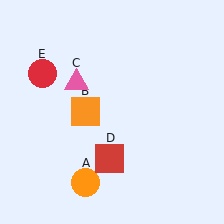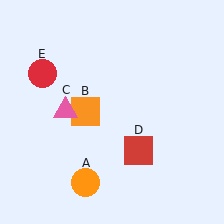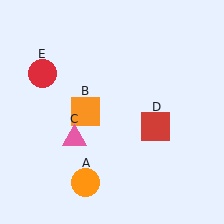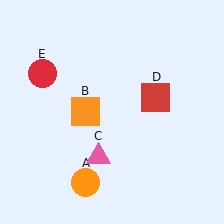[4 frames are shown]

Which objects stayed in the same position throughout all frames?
Orange circle (object A) and orange square (object B) and red circle (object E) remained stationary.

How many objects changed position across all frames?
2 objects changed position: pink triangle (object C), red square (object D).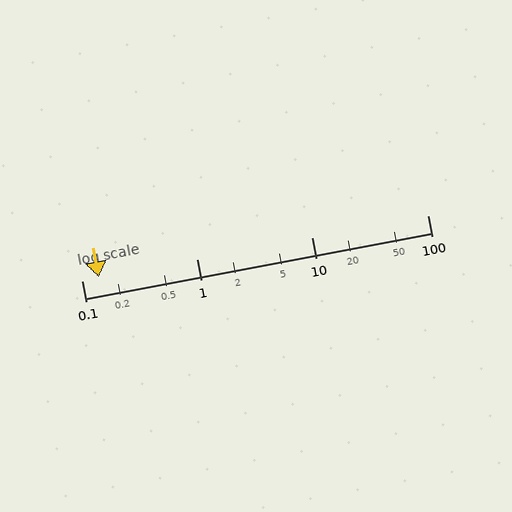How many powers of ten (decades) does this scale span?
The scale spans 3 decades, from 0.1 to 100.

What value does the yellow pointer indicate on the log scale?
The pointer indicates approximately 0.14.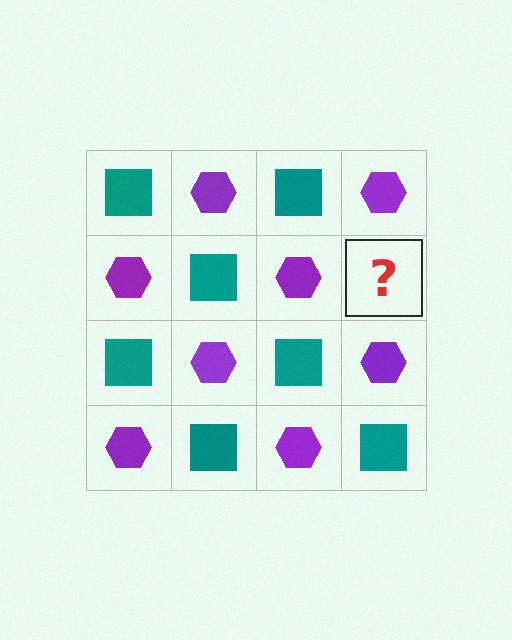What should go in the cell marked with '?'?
The missing cell should contain a teal square.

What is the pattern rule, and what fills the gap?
The rule is that it alternates teal square and purple hexagon in a checkerboard pattern. The gap should be filled with a teal square.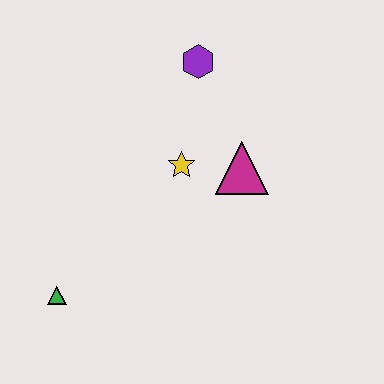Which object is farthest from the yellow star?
The green triangle is farthest from the yellow star.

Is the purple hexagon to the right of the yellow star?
Yes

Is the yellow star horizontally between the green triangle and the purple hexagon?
Yes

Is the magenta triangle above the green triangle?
Yes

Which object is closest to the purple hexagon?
The yellow star is closest to the purple hexagon.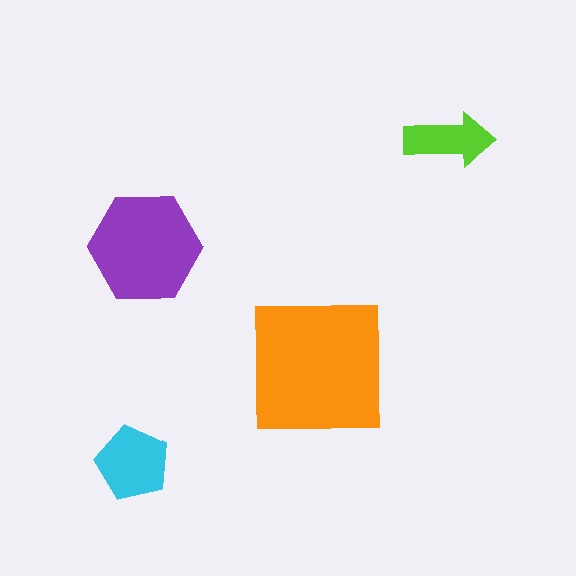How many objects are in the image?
There are 4 objects in the image.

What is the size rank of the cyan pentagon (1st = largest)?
3rd.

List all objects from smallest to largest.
The lime arrow, the cyan pentagon, the purple hexagon, the orange square.